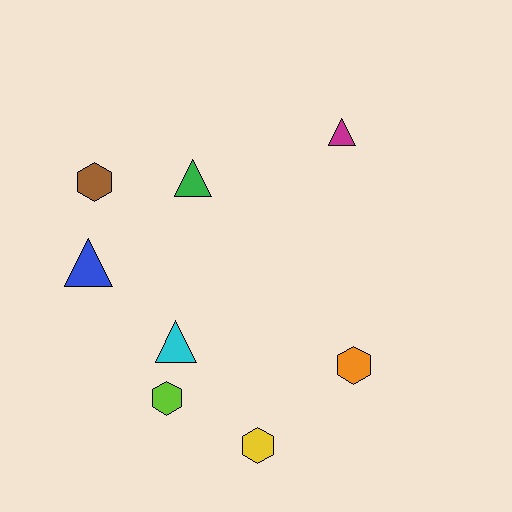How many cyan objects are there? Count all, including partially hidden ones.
There is 1 cyan object.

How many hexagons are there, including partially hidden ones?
There are 4 hexagons.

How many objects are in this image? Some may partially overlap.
There are 8 objects.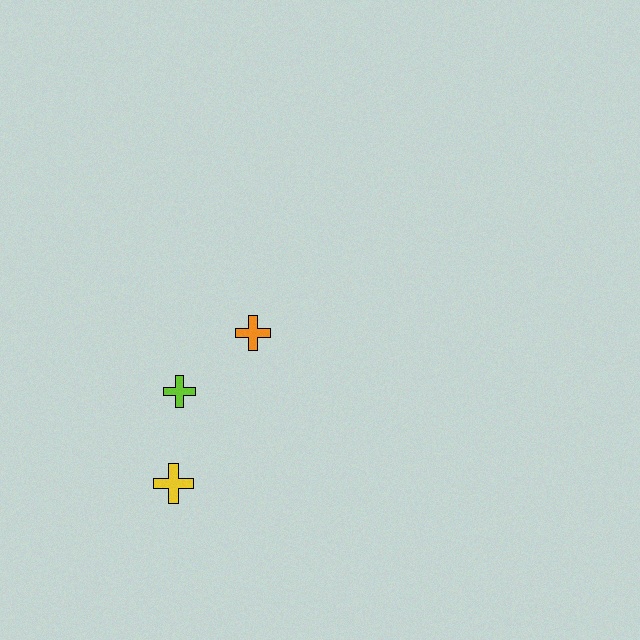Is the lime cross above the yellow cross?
Yes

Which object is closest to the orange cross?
The lime cross is closest to the orange cross.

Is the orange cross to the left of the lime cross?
No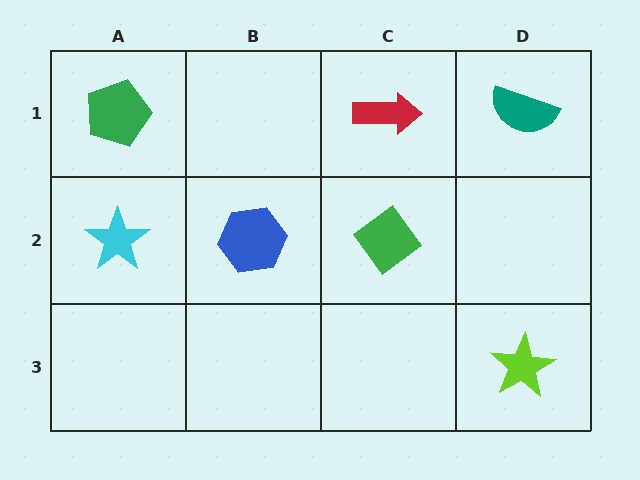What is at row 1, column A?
A green pentagon.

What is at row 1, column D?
A teal semicircle.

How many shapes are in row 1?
3 shapes.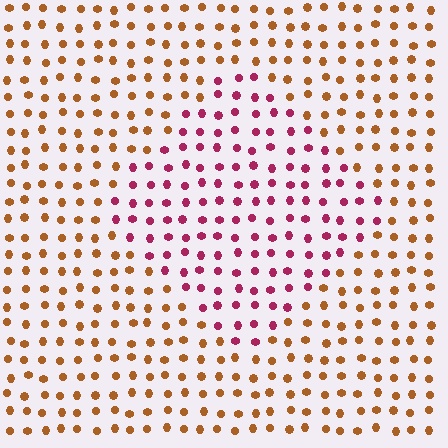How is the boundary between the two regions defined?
The boundary is defined purely by a slight shift in hue (about 54 degrees). Spacing, size, and orientation are identical on both sides.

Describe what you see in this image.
The image is filled with small brown elements in a uniform arrangement. A diamond-shaped region is visible where the elements are tinted to a slightly different hue, forming a subtle color boundary.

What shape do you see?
I see a diamond.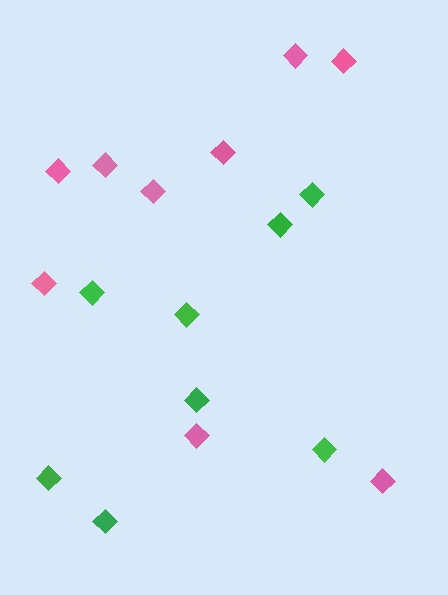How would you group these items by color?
There are 2 groups: one group of pink diamonds (9) and one group of green diamonds (8).